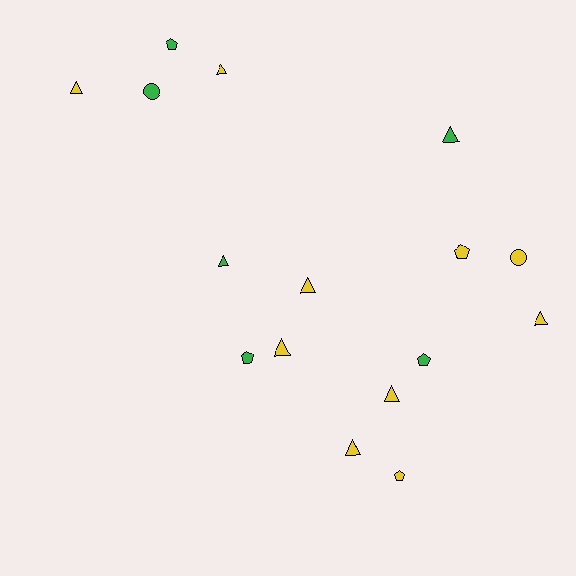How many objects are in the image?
There are 16 objects.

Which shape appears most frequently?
Triangle, with 9 objects.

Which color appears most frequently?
Yellow, with 10 objects.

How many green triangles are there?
There are 2 green triangles.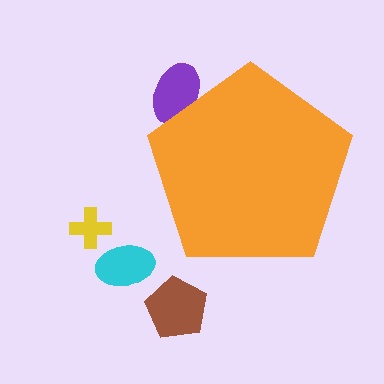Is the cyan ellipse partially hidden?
No, the cyan ellipse is fully visible.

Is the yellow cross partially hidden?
No, the yellow cross is fully visible.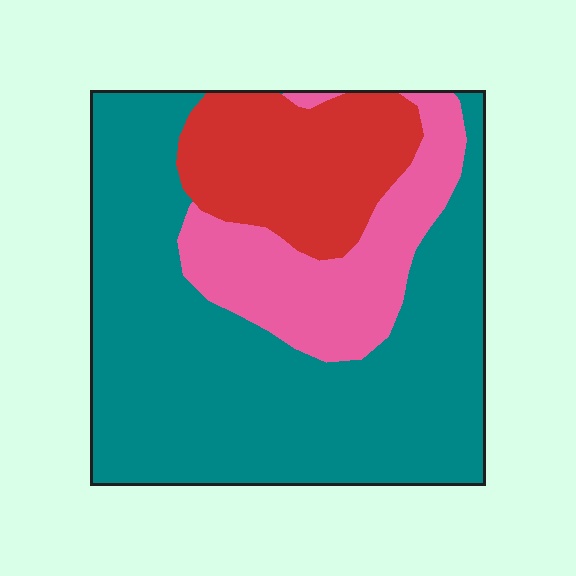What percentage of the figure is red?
Red takes up between a sixth and a third of the figure.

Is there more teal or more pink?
Teal.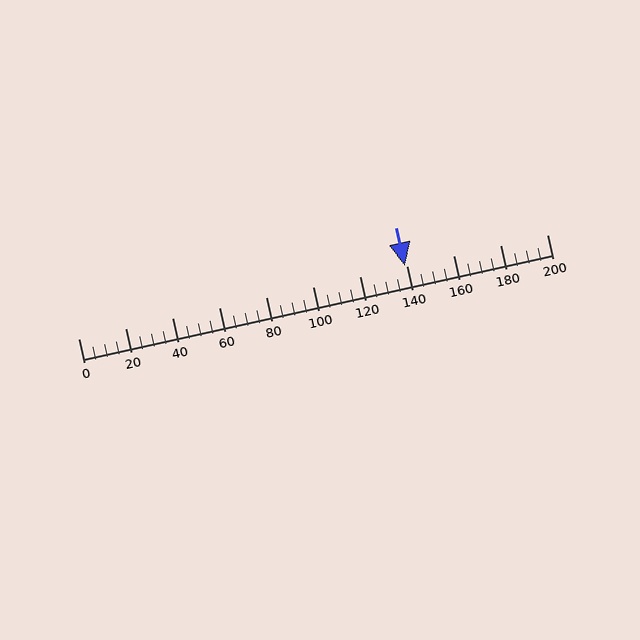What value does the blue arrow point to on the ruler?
The blue arrow points to approximately 140.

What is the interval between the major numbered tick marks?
The major tick marks are spaced 20 units apart.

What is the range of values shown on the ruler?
The ruler shows values from 0 to 200.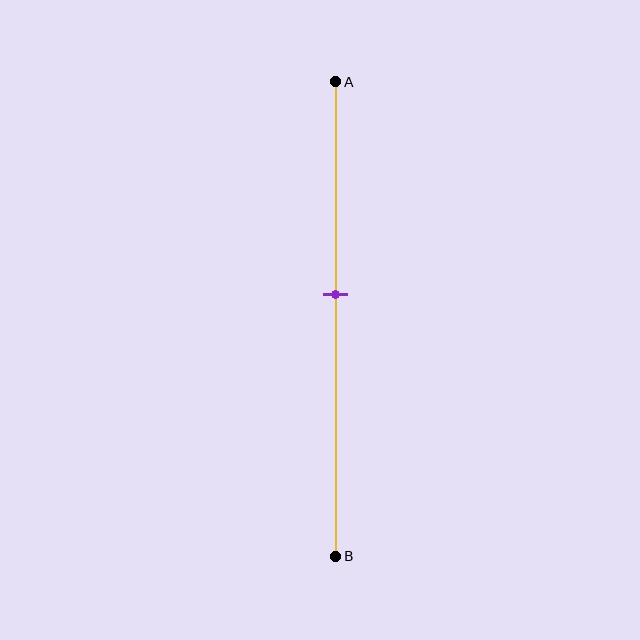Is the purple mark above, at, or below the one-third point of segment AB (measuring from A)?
The purple mark is below the one-third point of segment AB.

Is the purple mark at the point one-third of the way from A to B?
No, the mark is at about 45% from A, not at the 33% one-third point.